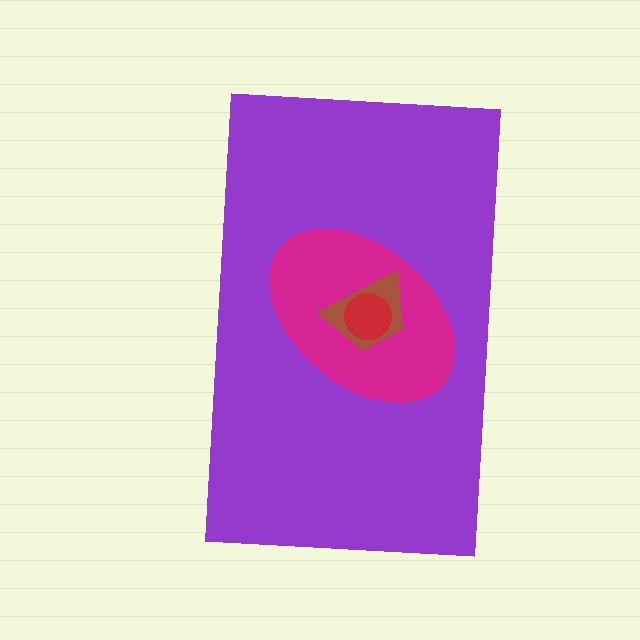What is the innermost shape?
The red circle.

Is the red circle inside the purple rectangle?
Yes.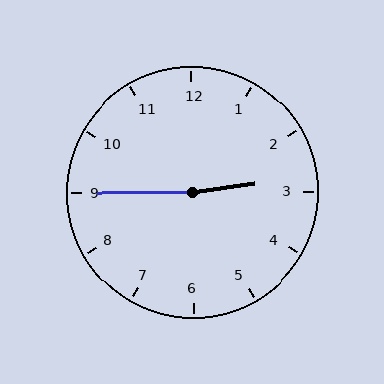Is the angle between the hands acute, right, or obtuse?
It is obtuse.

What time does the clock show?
2:45.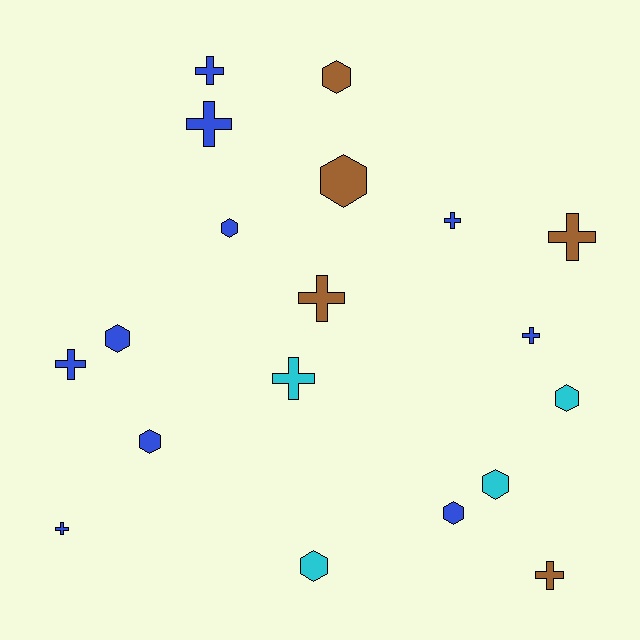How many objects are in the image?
There are 19 objects.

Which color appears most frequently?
Blue, with 10 objects.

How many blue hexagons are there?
There are 4 blue hexagons.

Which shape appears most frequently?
Cross, with 10 objects.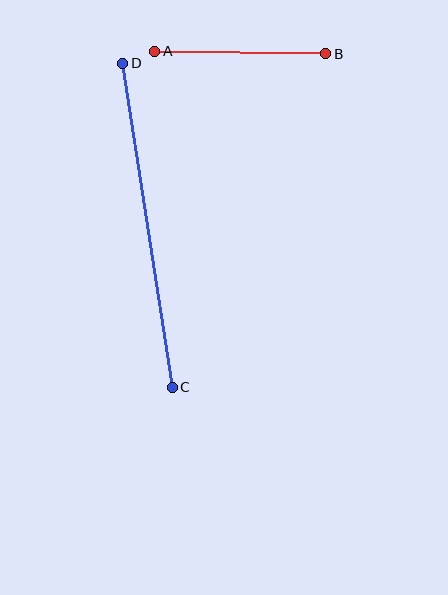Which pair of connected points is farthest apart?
Points C and D are farthest apart.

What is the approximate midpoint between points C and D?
The midpoint is at approximately (148, 225) pixels.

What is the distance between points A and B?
The distance is approximately 171 pixels.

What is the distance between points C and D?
The distance is approximately 328 pixels.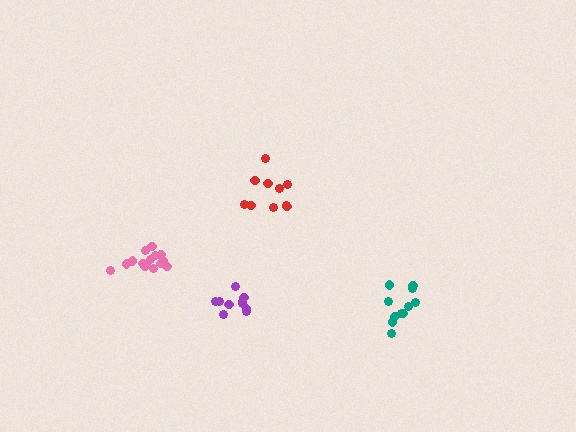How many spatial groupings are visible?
There are 4 spatial groupings.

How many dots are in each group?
Group 1: 10 dots, Group 2: 10 dots, Group 3: 15 dots, Group 4: 11 dots (46 total).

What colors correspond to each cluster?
The clusters are colored: red, purple, pink, teal.